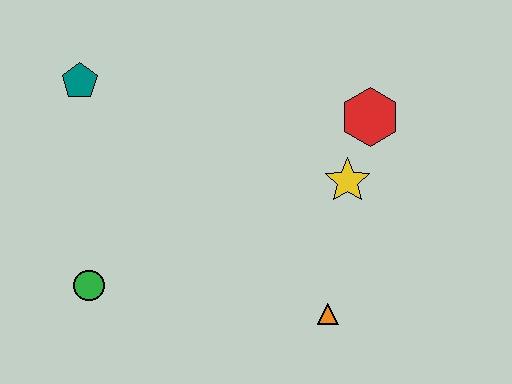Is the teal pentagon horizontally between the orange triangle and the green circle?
No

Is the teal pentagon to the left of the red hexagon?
Yes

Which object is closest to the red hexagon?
The yellow star is closest to the red hexagon.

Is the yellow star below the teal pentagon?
Yes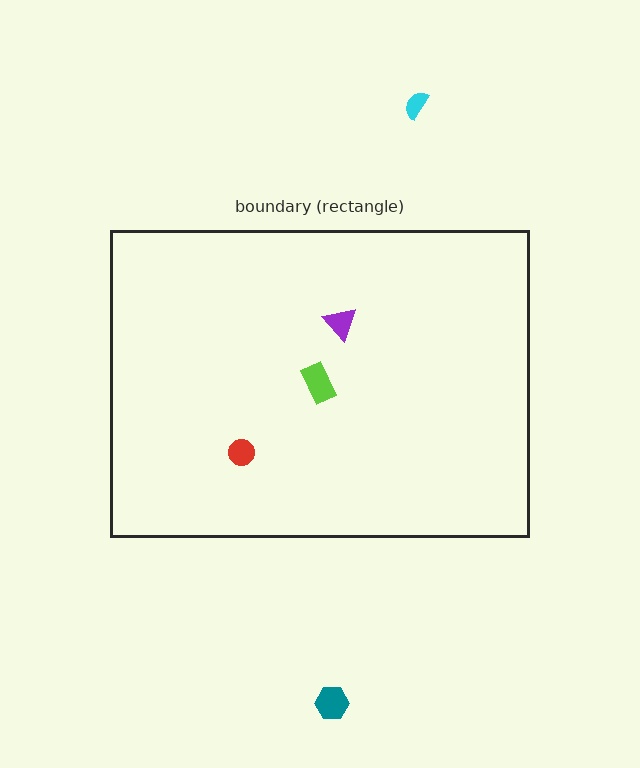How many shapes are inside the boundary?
3 inside, 2 outside.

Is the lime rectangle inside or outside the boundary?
Inside.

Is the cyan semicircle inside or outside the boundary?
Outside.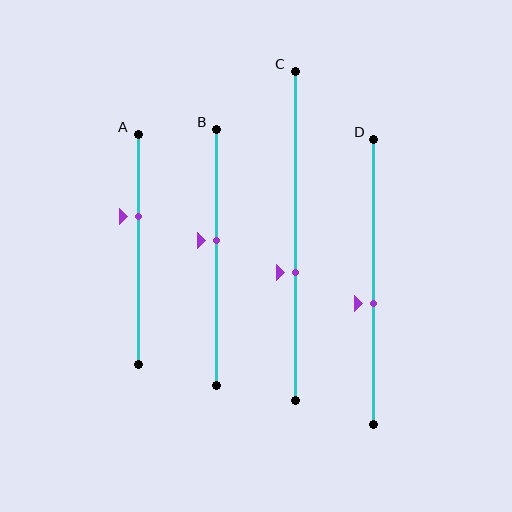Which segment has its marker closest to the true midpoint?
Segment B has its marker closest to the true midpoint.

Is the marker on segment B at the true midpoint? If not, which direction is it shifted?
No, the marker on segment B is shifted upward by about 7% of the segment length.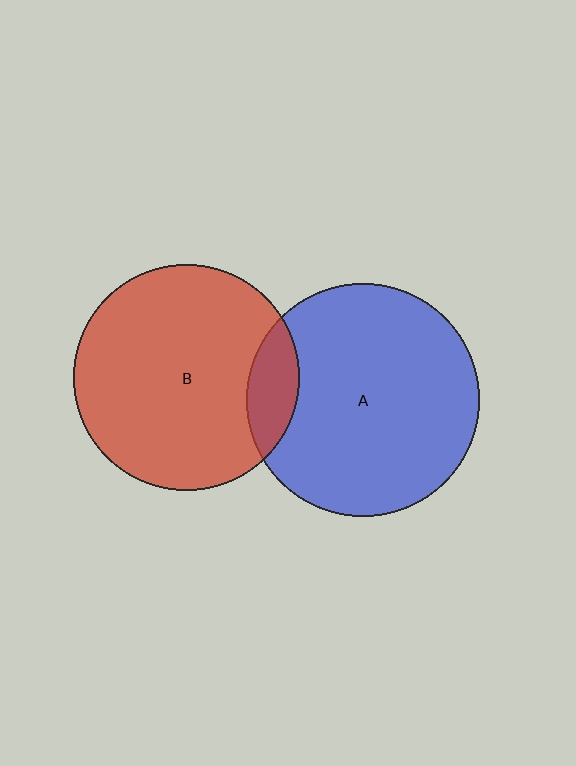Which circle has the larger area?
Circle A (blue).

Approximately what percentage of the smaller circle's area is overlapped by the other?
Approximately 15%.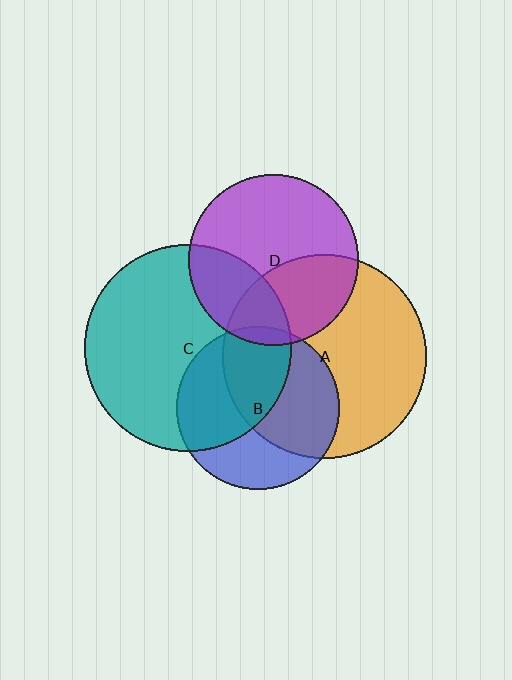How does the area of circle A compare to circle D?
Approximately 1.4 times.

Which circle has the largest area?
Circle C (teal).